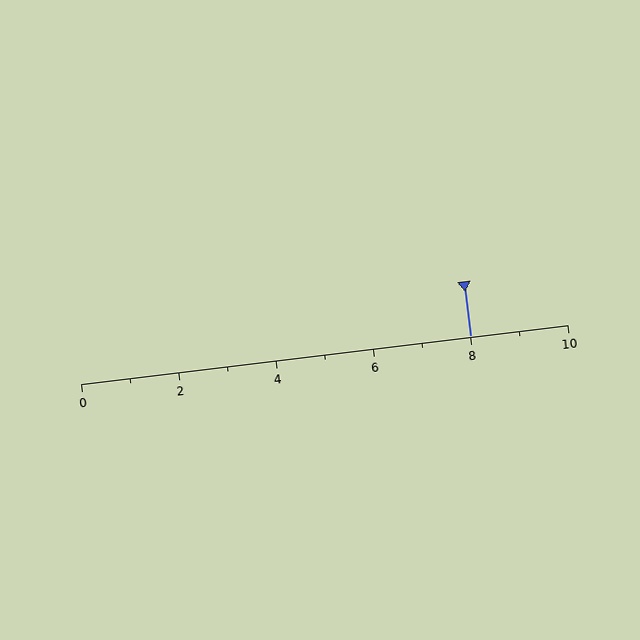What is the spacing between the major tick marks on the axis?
The major ticks are spaced 2 apart.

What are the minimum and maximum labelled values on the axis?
The axis runs from 0 to 10.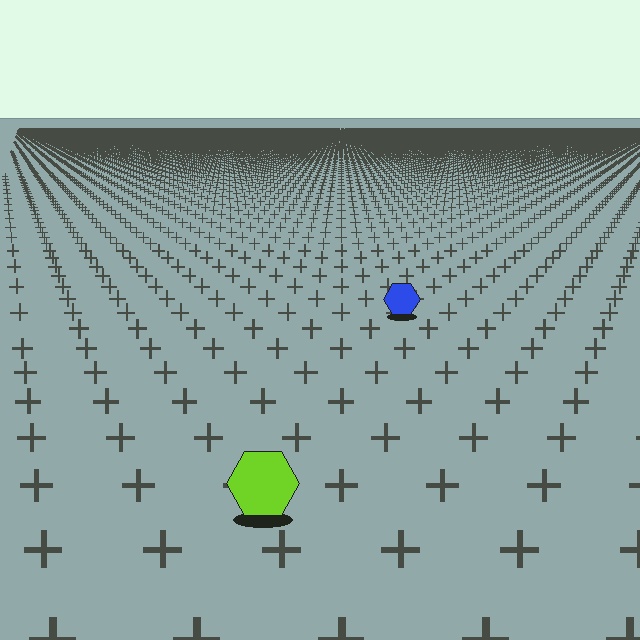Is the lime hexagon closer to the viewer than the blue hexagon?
Yes. The lime hexagon is closer — you can tell from the texture gradient: the ground texture is coarser near it.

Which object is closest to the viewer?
The lime hexagon is closest. The texture marks near it are larger and more spread out.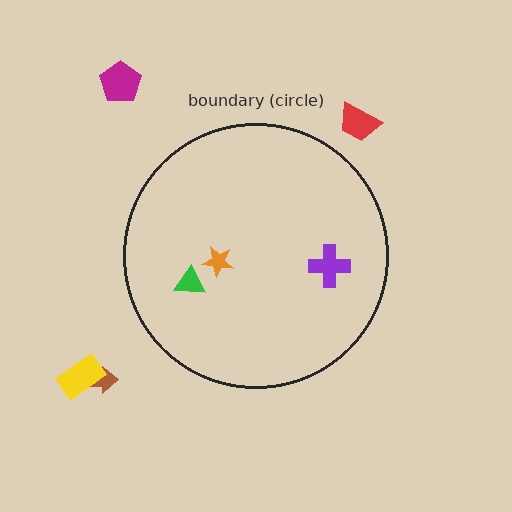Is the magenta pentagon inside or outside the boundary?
Outside.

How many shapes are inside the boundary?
3 inside, 4 outside.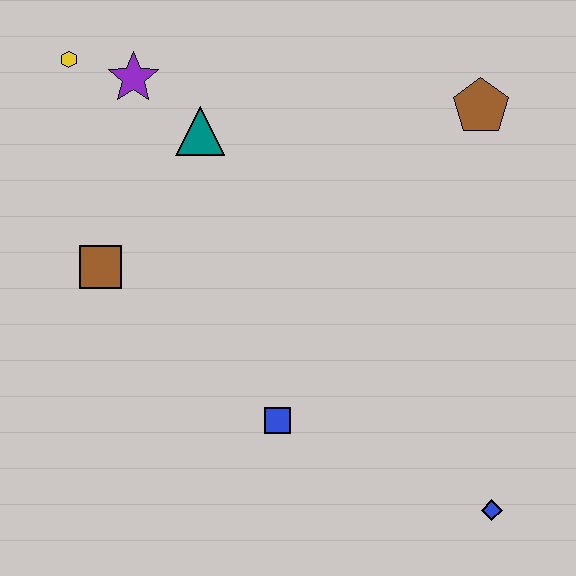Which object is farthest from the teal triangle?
The blue diamond is farthest from the teal triangle.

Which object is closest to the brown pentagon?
The teal triangle is closest to the brown pentagon.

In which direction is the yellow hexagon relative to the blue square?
The yellow hexagon is above the blue square.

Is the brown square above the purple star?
No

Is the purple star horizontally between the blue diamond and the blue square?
No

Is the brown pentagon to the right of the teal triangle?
Yes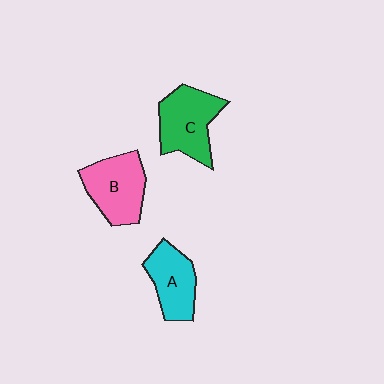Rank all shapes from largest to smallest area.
From largest to smallest: C (green), B (pink), A (cyan).